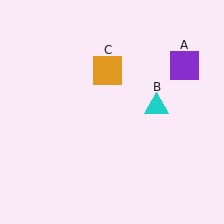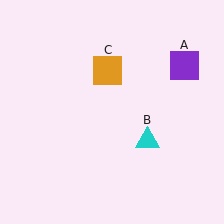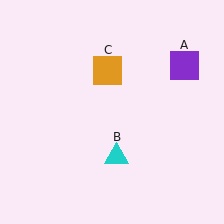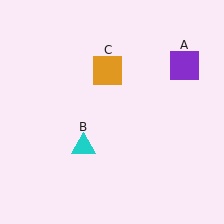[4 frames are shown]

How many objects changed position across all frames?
1 object changed position: cyan triangle (object B).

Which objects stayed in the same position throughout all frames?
Purple square (object A) and orange square (object C) remained stationary.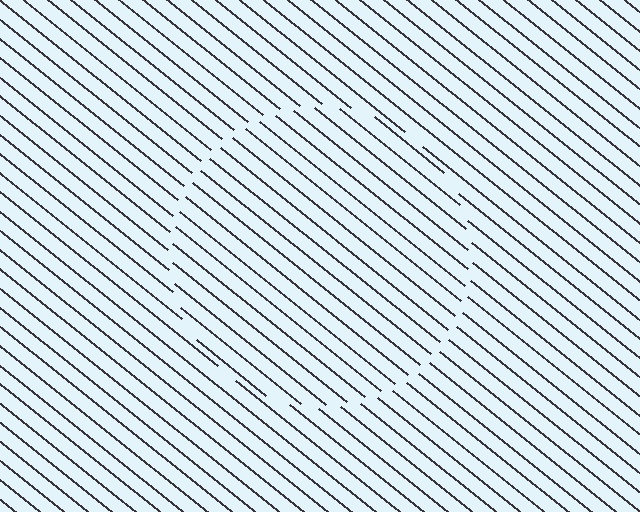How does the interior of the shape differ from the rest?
The interior of the shape contains the same grating, shifted by half a period — the contour is defined by the phase discontinuity where line-ends from the inner and outer gratings abut.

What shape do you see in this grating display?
An illusory circle. The interior of the shape contains the same grating, shifted by half a period — the contour is defined by the phase discontinuity where line-ends from the inner and outer gratings abut.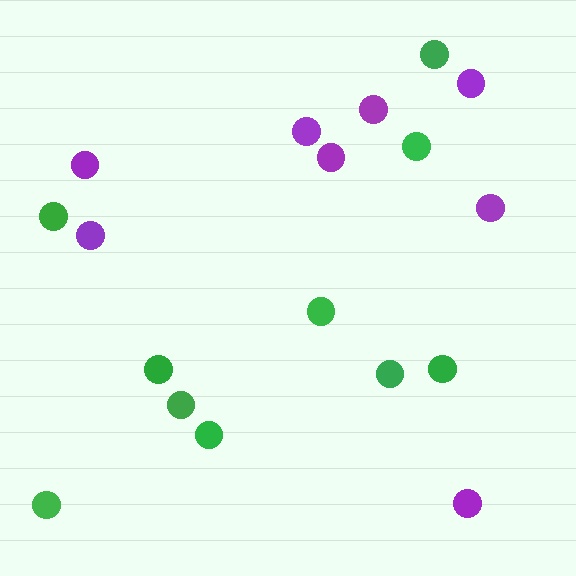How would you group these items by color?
There are 2 groups: one group of green circles (10) and one group of purple circles (8).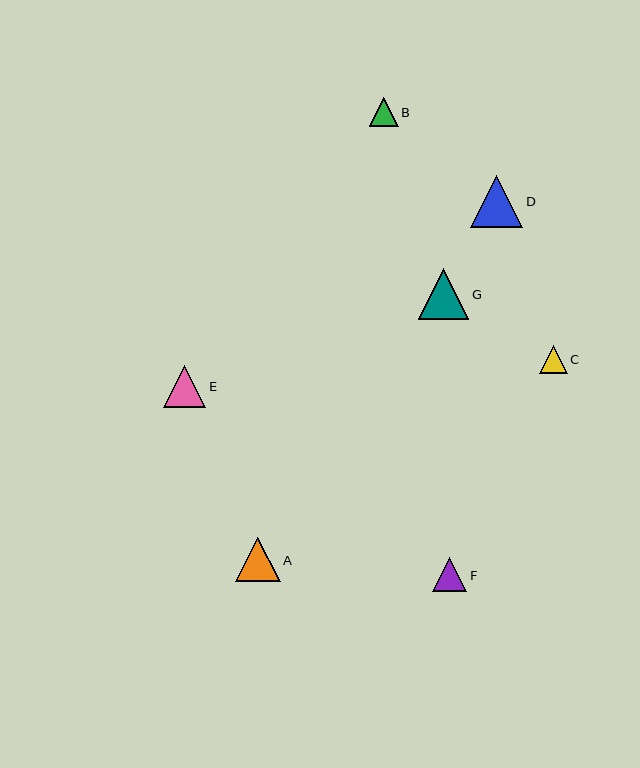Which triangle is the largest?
Triangle D is the largest with a size of approximately 52 pixels.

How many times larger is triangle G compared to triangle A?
Triangle G is approximately 1.1 times the size of triangle A.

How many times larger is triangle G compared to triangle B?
Triangle G is approximately 1.7 times the size of triangle B.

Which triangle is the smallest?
Triangle C is the smallest with a size of approximately 27 pixels.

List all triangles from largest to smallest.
From largest to smallest: D, G, A, E, F, B, C.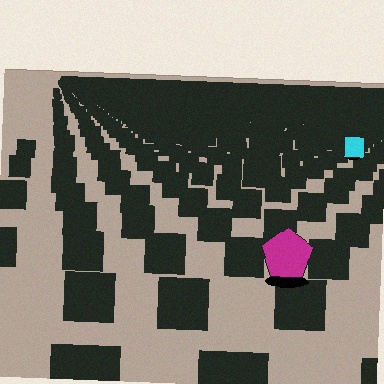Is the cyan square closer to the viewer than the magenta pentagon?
No. The magenta pentagon is closer — you can tell from the texture gradient: the ground texture is coarser near it.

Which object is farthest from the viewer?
The cyan square is farthest from the viewer. It appears smaller and the ground texture around it is denser.